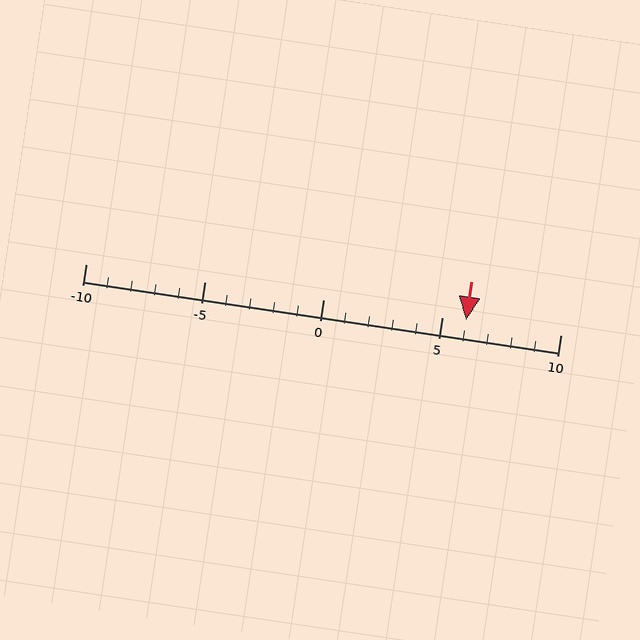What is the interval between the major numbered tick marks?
The major tick marks are spaced 5 units apart.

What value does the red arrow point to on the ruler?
The red arrow points to approximately 6.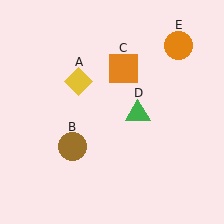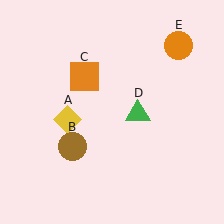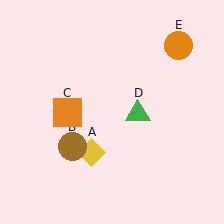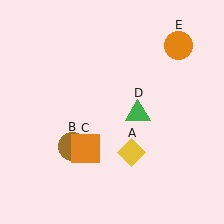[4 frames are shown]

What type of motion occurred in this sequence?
The yellow diamond (object A), orange square (object C) rotated counterclockwise around the center of the scene.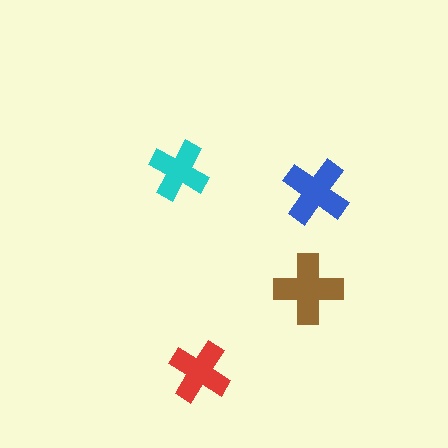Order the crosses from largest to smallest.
the brown one, the blue one, the red one, the cyan one.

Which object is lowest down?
The red cross is bottommost.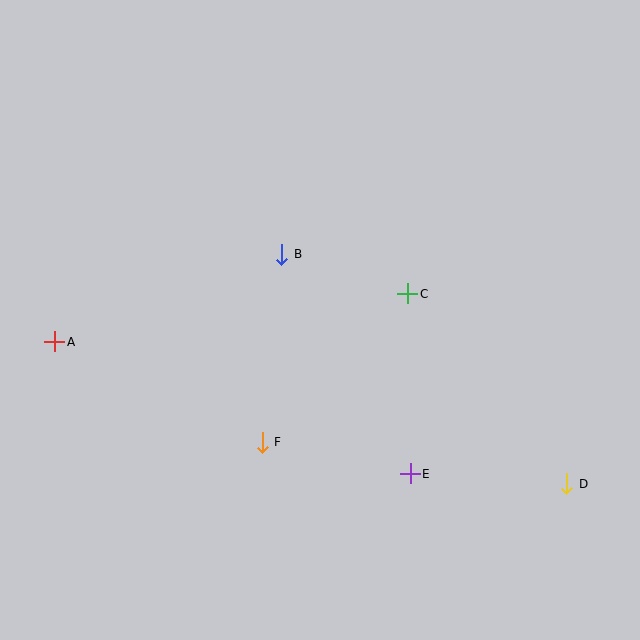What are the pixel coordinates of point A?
Point A is at (55, 342).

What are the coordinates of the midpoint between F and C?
The midpoint between F and C is at (335, 368).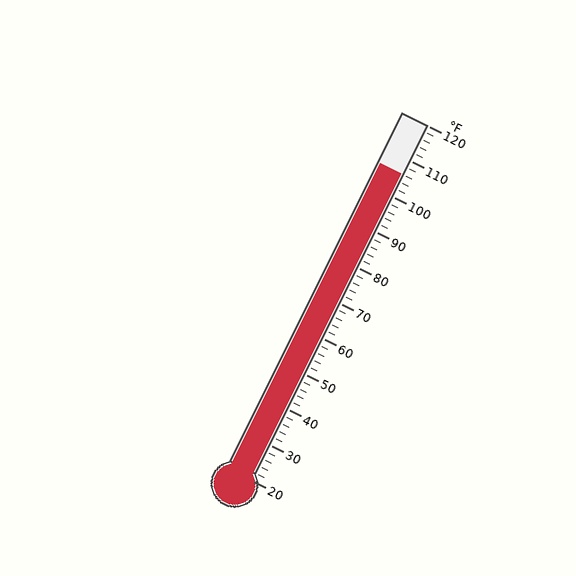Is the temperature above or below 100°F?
The temperature is above 100°F.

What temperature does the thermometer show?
The thermometer shows approximately 106°F.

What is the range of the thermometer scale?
The thermometer scale ranges from 20°F to 120°F.